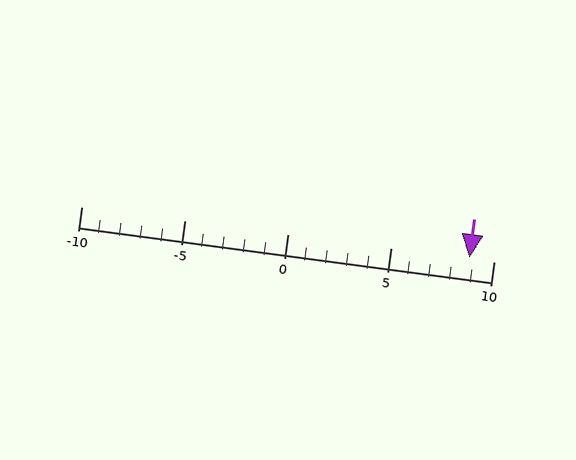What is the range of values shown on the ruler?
The ruler shows values from -10 to 10.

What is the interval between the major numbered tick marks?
The major tick marks are spaced 5 units apart.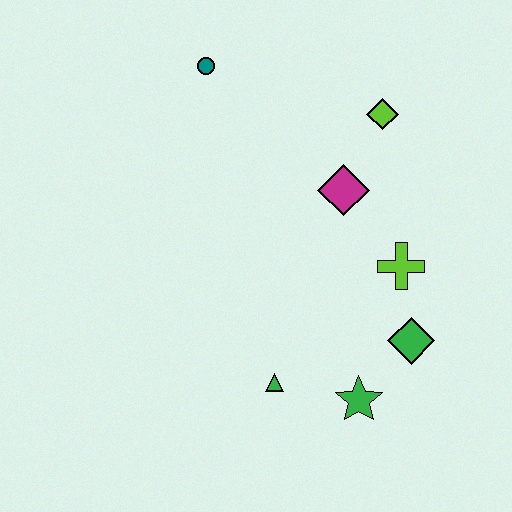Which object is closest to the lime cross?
The green diamond is closest to the lime cross.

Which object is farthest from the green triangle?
The teal circle is farthest from the green triangle.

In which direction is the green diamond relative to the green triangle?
The green diamond is to the right of the green triangle.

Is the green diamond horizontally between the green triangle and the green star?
No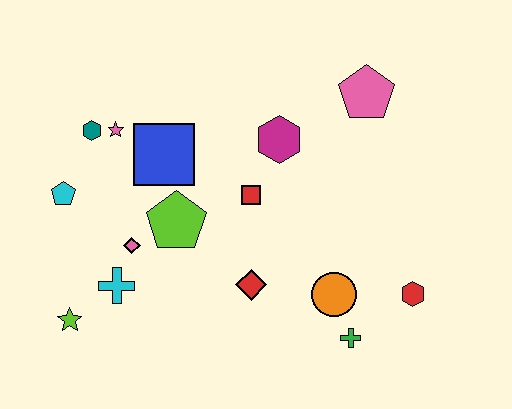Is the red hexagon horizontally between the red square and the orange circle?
No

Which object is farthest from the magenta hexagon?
The lime star is farthest from the magenta hexagon.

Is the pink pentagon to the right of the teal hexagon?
Yes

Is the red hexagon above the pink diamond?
No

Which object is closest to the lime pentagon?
The pink diamond is closest to the lime pentagon.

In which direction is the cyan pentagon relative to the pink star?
The cyan pentagon is below the pink star.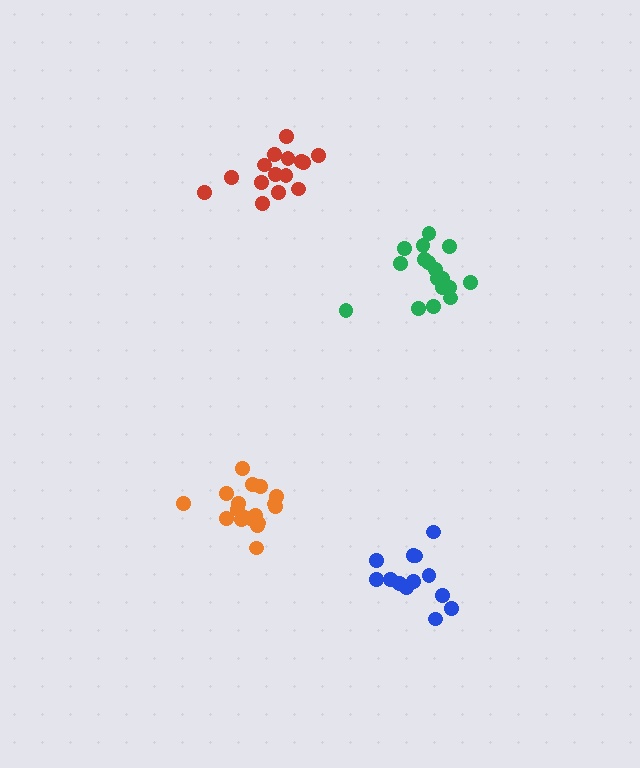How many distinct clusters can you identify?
There are 4 distinct clusters.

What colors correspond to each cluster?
The clusters are colored: red, green, blue, orange.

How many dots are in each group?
Group 1: 15 dots, Group 2: 17 dots, Group 3: 13 dots, Group 4: 18 dots (63 total).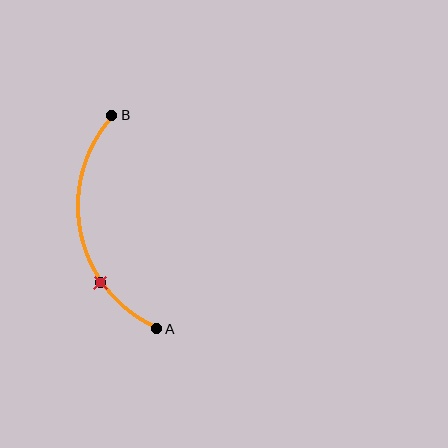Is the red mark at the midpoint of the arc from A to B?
No. The red mark lies on the arc but is closer to endpoint A. The arc midpoint would be at the point on the curve equidistant along the arc from both A and B.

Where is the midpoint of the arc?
The arc midpoint is the point on the curve farthest from the straight line joining A and B. It sits to the left of that line.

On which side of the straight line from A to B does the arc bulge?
The arc bulges to the left of the straight line connecting A and B.